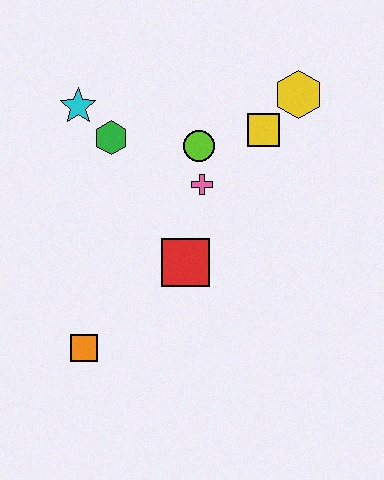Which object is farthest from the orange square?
The yellow hexagon is farthest from the orange square.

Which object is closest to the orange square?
The red square is closest to the orange square.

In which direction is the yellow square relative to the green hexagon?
The yellow square is to the right of the green hexagon.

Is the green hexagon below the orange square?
No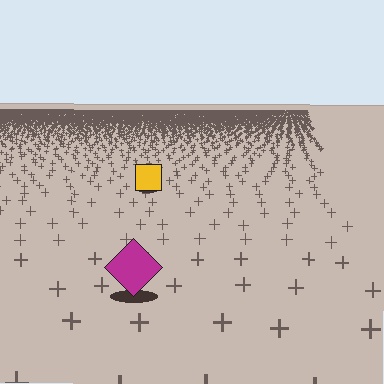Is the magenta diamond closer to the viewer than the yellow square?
Yes. The magenta diamond is closer — you can tell from the texture gradient: the ground texture is coarser near it.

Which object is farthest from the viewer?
The yellow square is farthest from the viewer. It appears smaller and the ground texture around it is denser.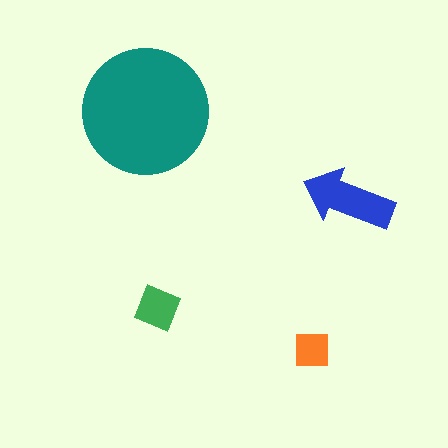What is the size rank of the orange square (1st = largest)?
4th.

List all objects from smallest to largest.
The orange square, the green diamond, the blue arrow, the teal circle.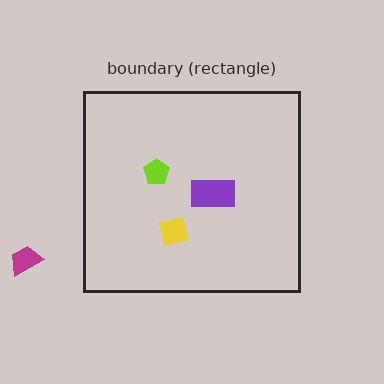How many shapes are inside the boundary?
3 inside, 1 outside.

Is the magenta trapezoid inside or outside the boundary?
Outside.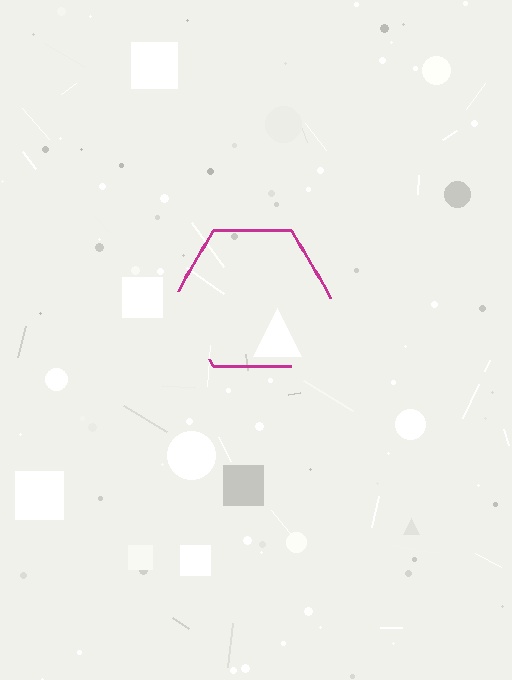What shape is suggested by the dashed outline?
The dashed outline suggests a hexagon.